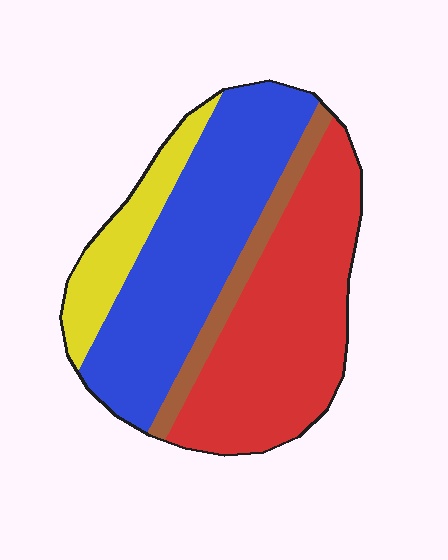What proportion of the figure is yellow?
Yellow takes up about one eighth (1/8) of the figure.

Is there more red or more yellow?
Red.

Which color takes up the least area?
Brown, at roughly 10%.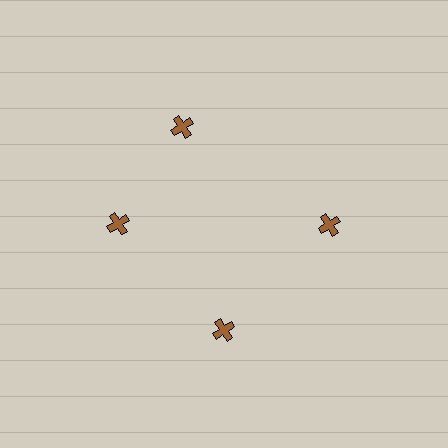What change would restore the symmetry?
The symmetry would be restored by rotating it back into even spacing with its neighbors so that all 4 crosses sit at equal angles and equal distance from the center.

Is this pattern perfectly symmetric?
No. The 4 brown crosses are arranged in a ring, but one element near the 12 o'clock position is rotated out of alignment along the ring, breaking the 4-fold rotational symmetry.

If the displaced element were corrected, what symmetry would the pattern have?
It would have 4-fold rotational symmetry — the pattern would map onto itself every 90 degrees.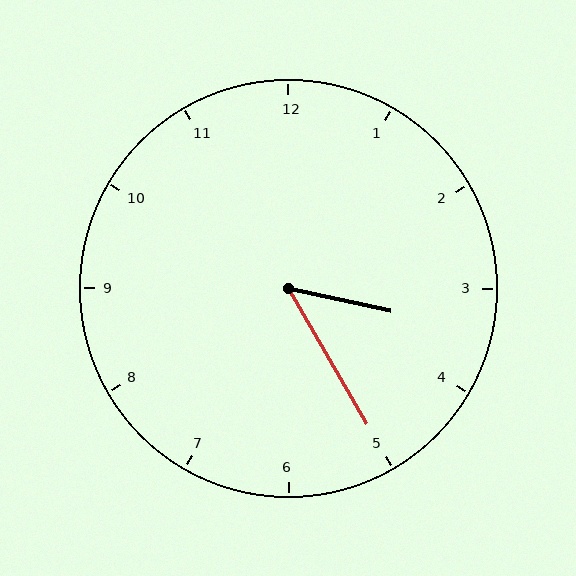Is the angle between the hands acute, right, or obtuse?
It is acute.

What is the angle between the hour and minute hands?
Approximately 48 degrees.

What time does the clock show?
3:25.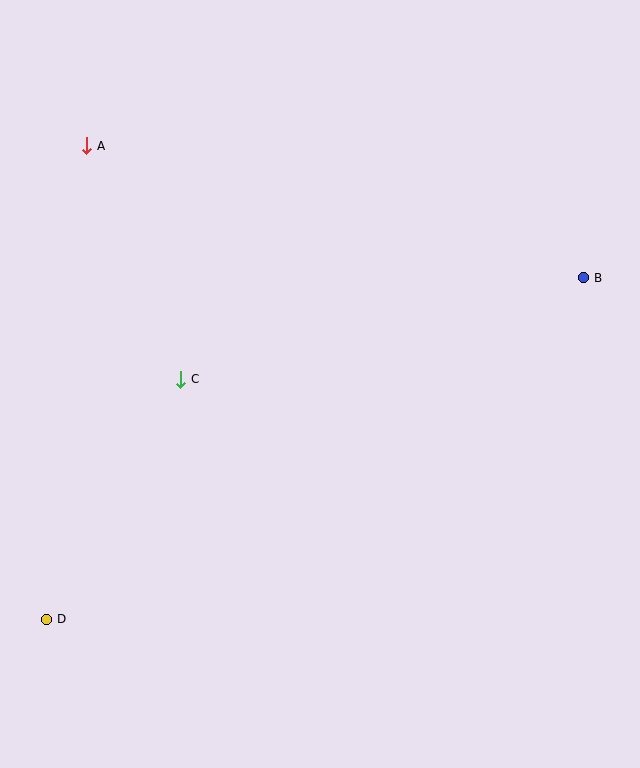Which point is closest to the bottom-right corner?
Point B is closest to the bottom-right corner.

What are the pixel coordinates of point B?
Point B is at (584, 278).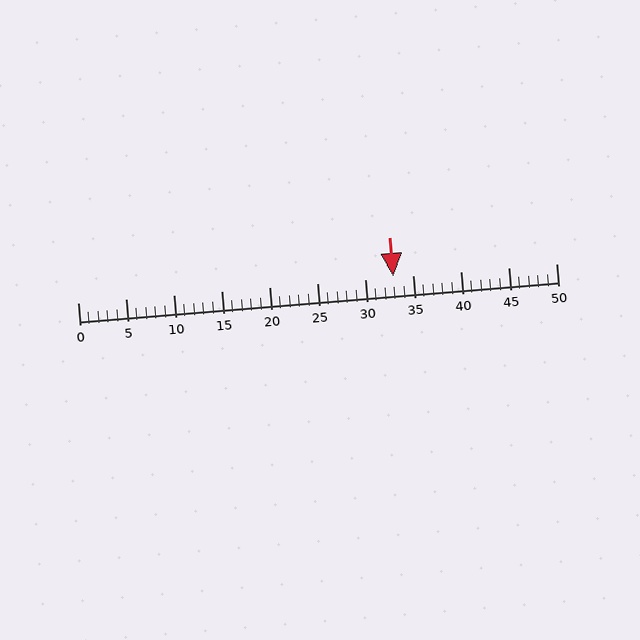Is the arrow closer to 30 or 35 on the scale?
The arrow is closer to 35.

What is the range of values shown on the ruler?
The ruler shows values from 0 to 50.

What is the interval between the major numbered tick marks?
The major tick marks are spaced 5 units apart.